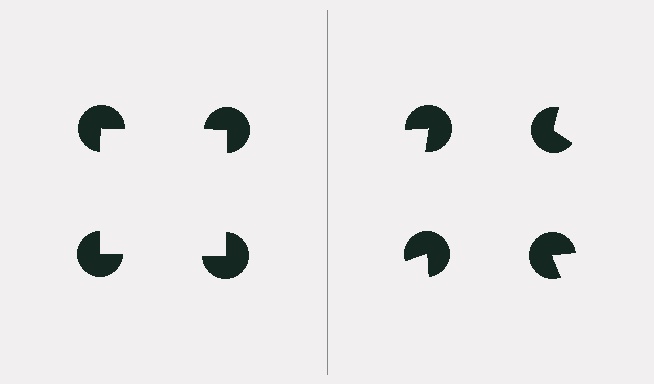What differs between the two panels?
The pac-man discs are positioned identically on both sides; only the wedge orientations differ. On the left they align to a square; on the right they are misaligned.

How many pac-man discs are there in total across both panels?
8 — 4 on each side.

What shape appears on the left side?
An illusory square.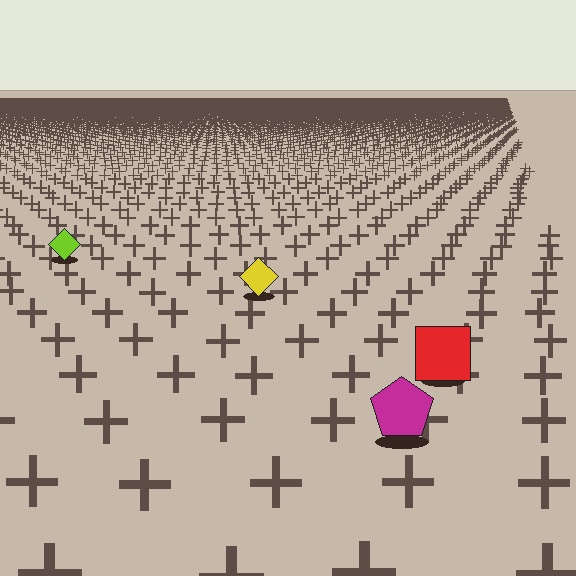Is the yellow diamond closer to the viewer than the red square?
No. The red square is closer — you can tell from the texture gradient: the ground texture is coarser near it.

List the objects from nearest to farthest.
From nearest to farthest: the magenta pentagon, the red square, the yellow diamond, the lime diamond.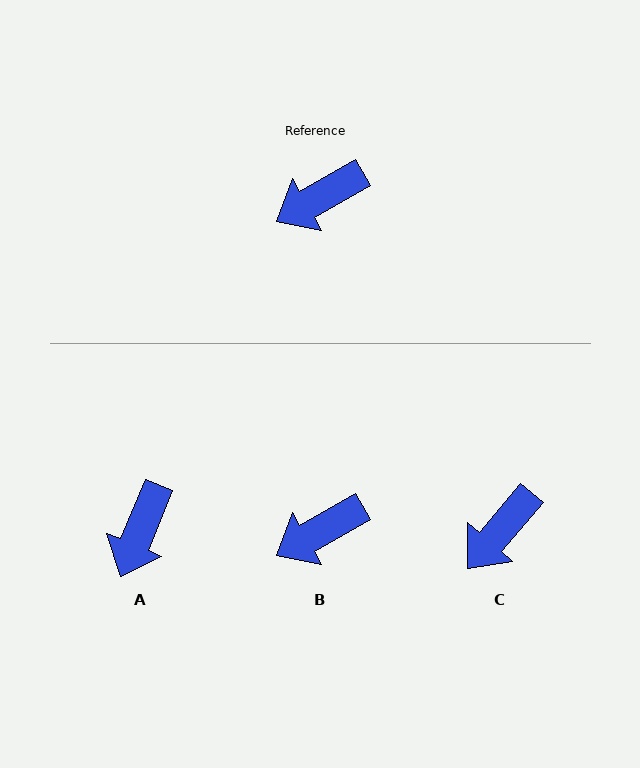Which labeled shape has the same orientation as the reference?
B.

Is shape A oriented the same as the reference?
No, it is off by about 38 degrees.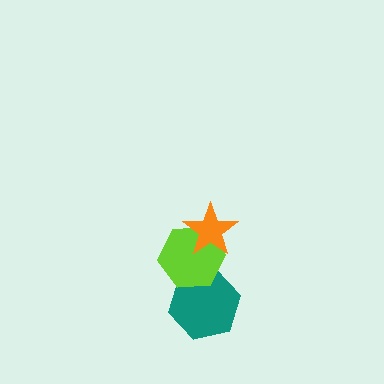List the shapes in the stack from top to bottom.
From top to bottom: the orange star, the lime hexagon, the teal hexagon.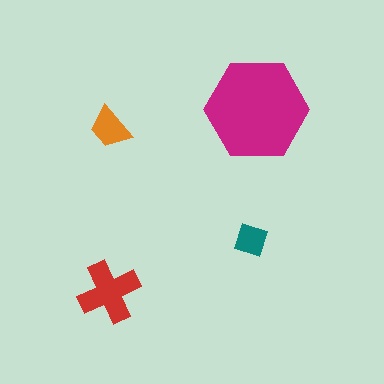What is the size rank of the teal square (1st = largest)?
4th.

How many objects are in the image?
There are 4 objects in the image.